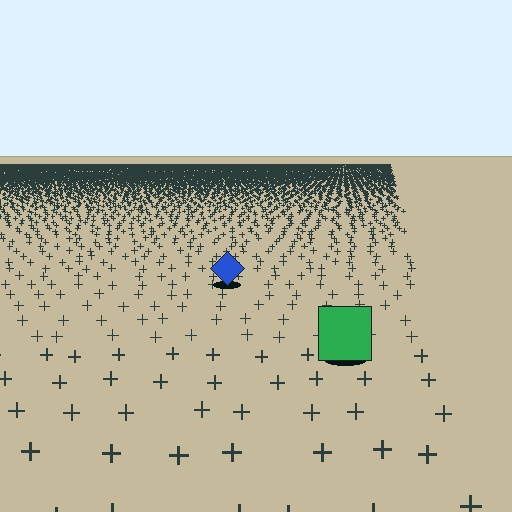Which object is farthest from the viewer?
The blue diamond is farthest from the viewer. It appears smaller and the ground texture around it is denser.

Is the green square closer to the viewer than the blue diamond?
Yes. The green square is closer — you can tell from the texture gradient: the ground texture is coarser near it.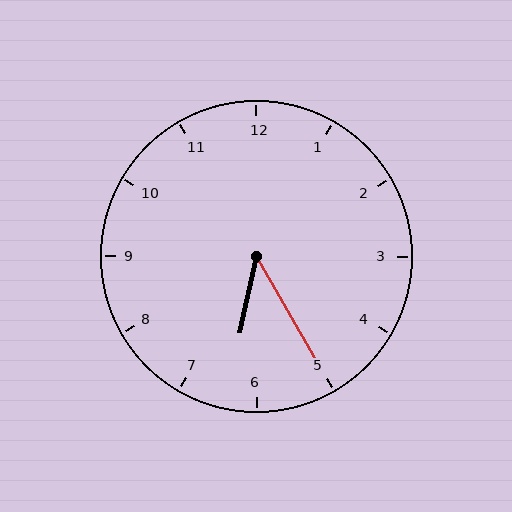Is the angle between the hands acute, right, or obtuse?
It is acute.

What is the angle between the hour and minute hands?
Approximately 42 degrees.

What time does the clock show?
6:25.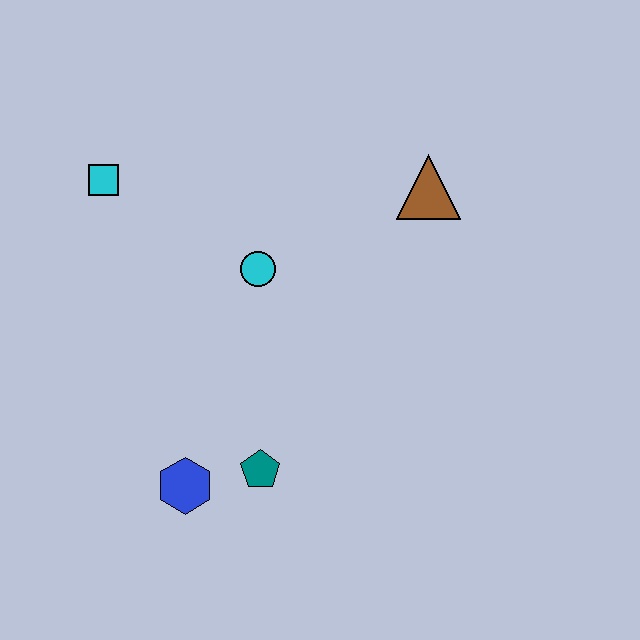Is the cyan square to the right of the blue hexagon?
No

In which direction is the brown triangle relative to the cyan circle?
The brown triangle is to the right of the cyan circle.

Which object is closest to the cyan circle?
The cyan square is closest to the cyan circle.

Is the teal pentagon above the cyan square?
No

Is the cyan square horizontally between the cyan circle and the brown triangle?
No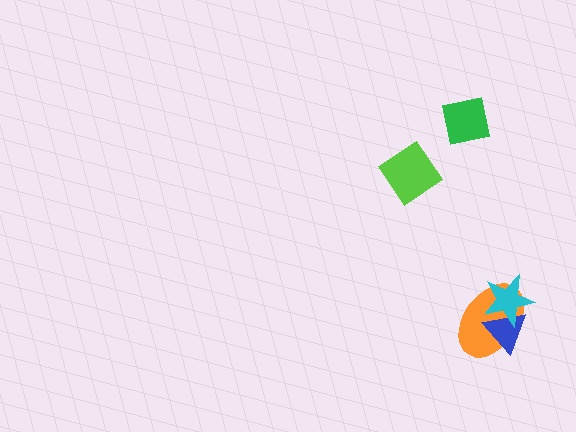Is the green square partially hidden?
No, no other shape covers it.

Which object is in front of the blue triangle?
The cyan star is in front of the blue triangle.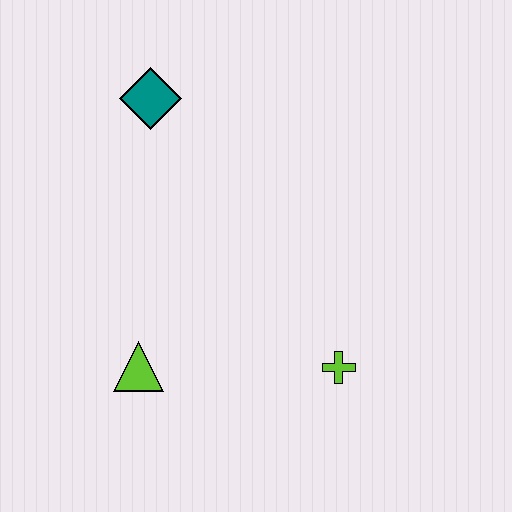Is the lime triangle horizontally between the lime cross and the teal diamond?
No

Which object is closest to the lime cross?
The lime triangle is closest to the lime cross.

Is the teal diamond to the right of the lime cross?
No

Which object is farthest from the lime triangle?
The teal diamond is farthest from the lime triangle.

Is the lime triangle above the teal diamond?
No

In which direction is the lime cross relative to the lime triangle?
The lime cross is to the right of the lime triangle.